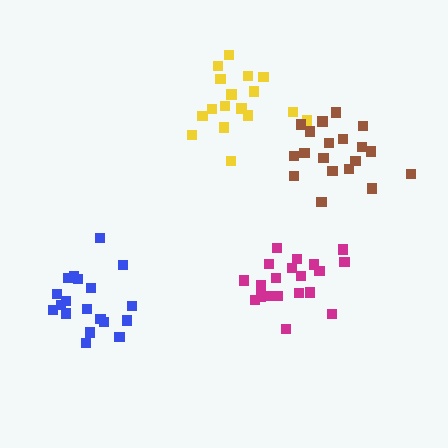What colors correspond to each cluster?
The clusters are colored: blue, yellow, magenta, brown.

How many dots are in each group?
Group 1: 19 dots, Group 2: 17 dots, Group 3: 20 dots, Group 4: 19 dots (75 total).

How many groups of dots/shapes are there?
There are 4 groups.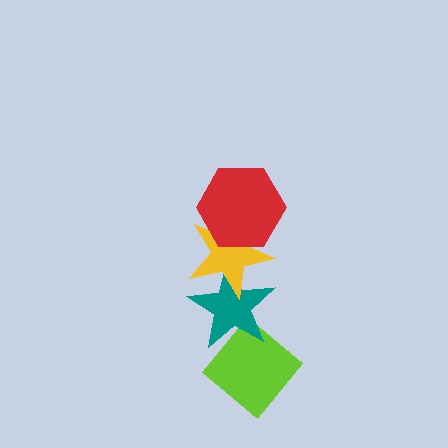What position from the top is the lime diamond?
The lime diamond is 4th from the top.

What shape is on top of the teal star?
The yellow star is on top of the teal star.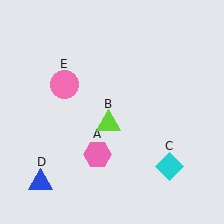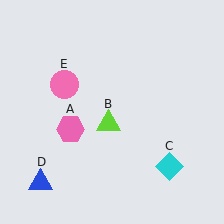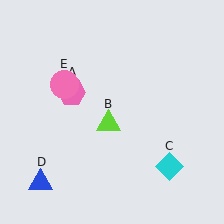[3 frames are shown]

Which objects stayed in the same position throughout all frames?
Lime triangle (object B) and cyan diamond (object C) and blue triangle (object D) and pink circle (object E) remained stationary.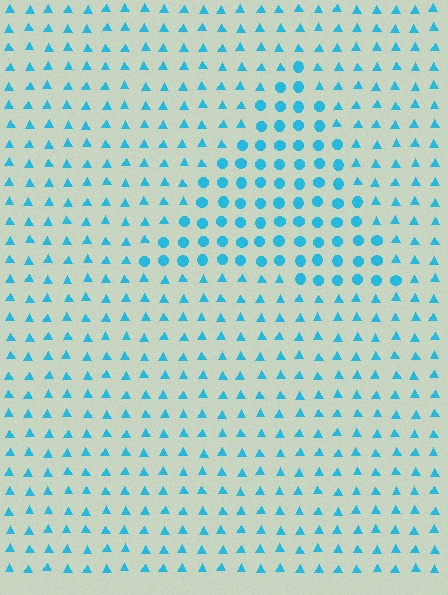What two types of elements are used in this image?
The image uses circles inside the triangle region and triangles outside it.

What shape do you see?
I see a triangle.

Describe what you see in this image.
The image is filled with small cyan elements arranged in a uniform grid. A triangle-shaped region contains circles, while the surrounding area contains triangles. The boundary is defined purely by the change in element shape.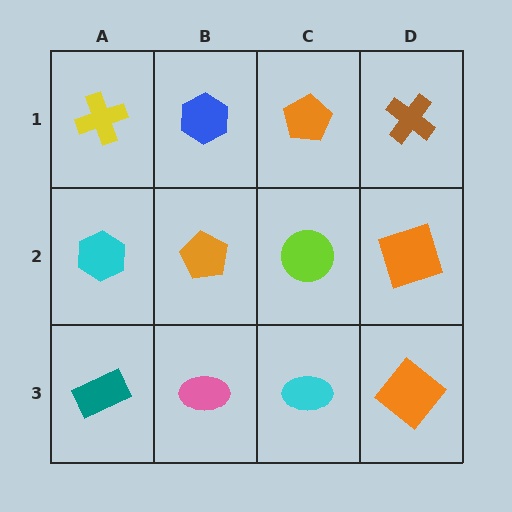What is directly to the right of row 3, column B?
A cyan ellipse.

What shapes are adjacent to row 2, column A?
A yellow cross (row 1, column A), a teal rectangle (row 3, column A), an orange pentagon (row 2, column B).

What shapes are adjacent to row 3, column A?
A cyan hexagon (row 2, column A), a pink ellipse (row 3, column B).